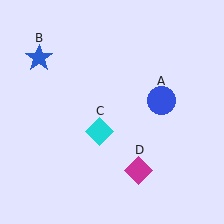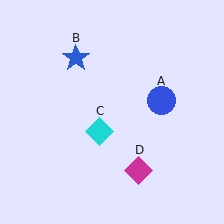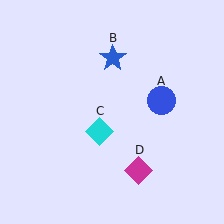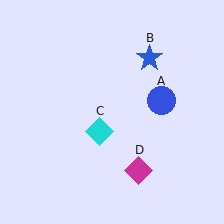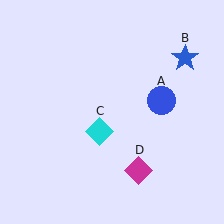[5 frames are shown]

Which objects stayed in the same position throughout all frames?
Blue circle (object A) and cyan diamond (object C) and magenta diamond (object D) remained stationary.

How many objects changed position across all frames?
1 object changed position: blue star (object B).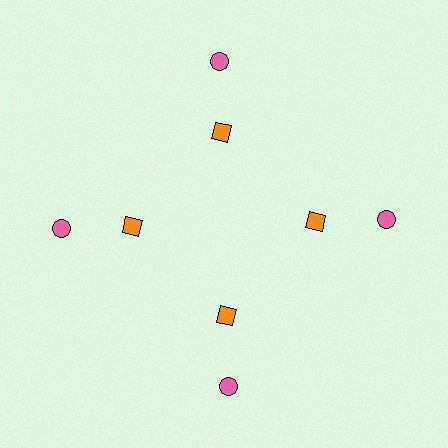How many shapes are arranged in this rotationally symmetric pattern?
There are 8 shapes, arranged in 4 groups of 2.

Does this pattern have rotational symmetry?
Yes, this pattern has 4-fold rotational symmetry. It looks the same after rotating 90 degrees around the center.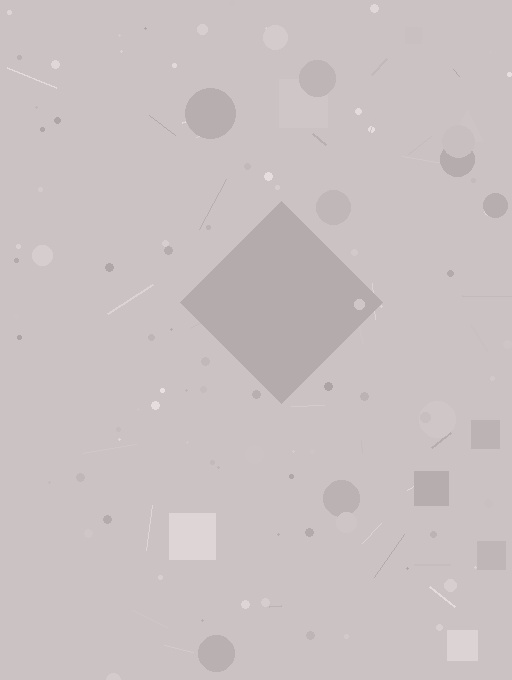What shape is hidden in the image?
A diamond is hidden in the image.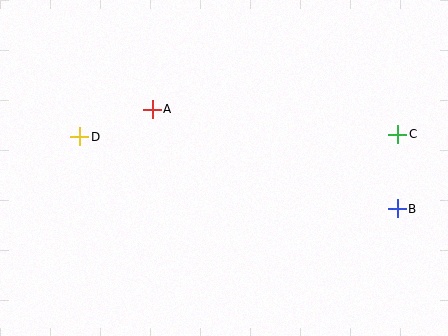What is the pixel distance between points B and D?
The distance between B and D is 326 pixels.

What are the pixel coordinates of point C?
Point C is at (398, 134).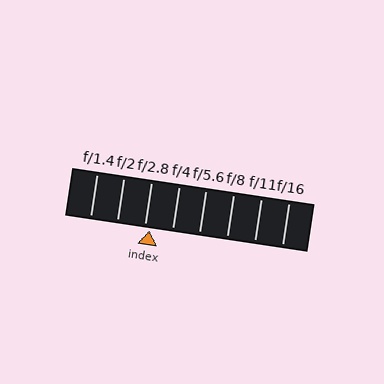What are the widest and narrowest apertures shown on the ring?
The widest aperture shown is f/1.4 and the narrowest is f/16.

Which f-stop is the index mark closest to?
The index mark is closest to f/2.8.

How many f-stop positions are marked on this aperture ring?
There are 8 f-stop positions marked.